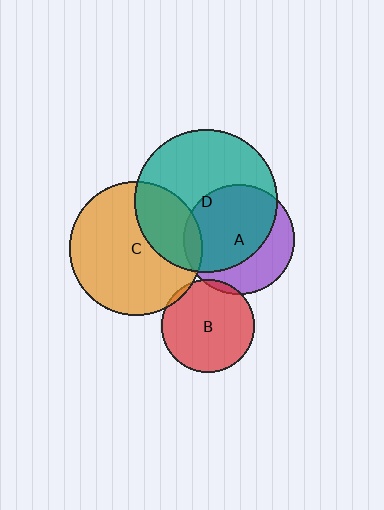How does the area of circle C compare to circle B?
Approximately 2.1 times.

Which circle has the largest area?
Circle D (teal).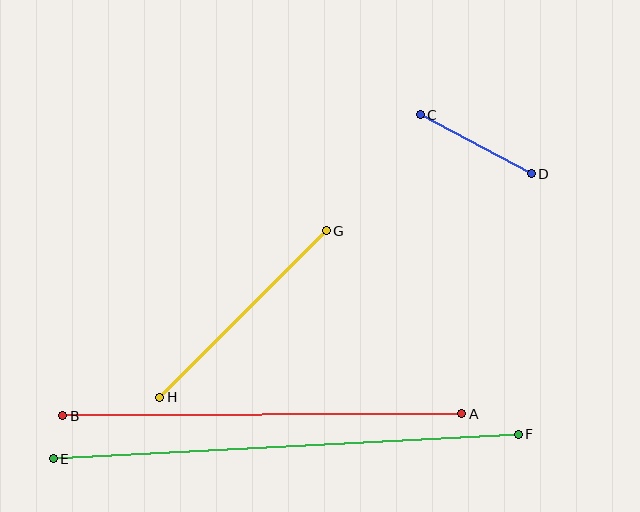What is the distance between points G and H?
The distance is approximately 236 pixels.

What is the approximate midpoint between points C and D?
The midpoint is at approximately (476, 144) pixels.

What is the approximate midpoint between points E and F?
The midpoint is at approximately (286, 447) pixels.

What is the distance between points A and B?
The distance is approximately 399 pixels.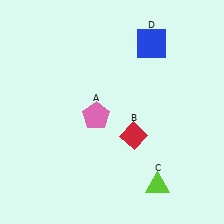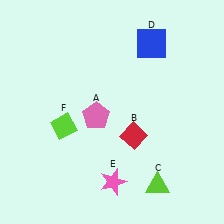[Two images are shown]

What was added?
A pink star (E), a lime diamond (F) were added in Image 2.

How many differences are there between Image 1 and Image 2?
There are 2 differences between the two images.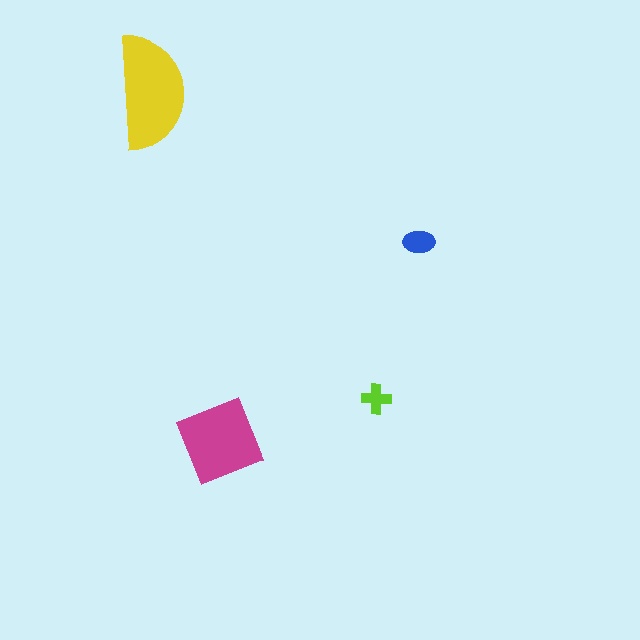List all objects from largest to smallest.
The yellow semicircle, the magenta diamond, the blue ellipse, the lime cross.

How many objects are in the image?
There are 4 objects in the image.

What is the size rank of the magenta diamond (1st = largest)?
2nd.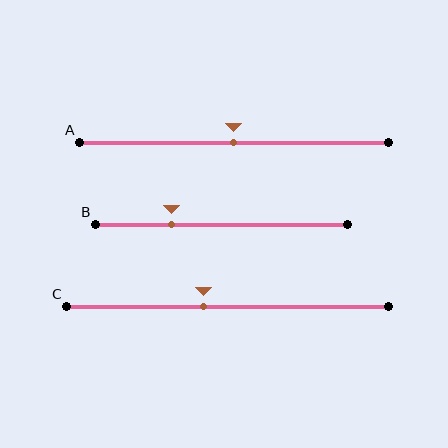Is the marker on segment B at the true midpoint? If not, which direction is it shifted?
No, the marker on segment B is shifted to the left by about 20% of the segment length.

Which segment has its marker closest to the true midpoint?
Segment A has its marker closest to the true midpoint.